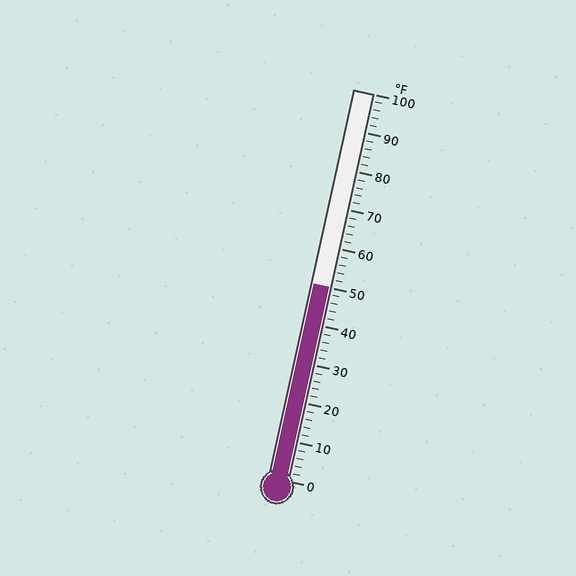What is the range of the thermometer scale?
The thermometer scale ranges from 0°F to 100°F.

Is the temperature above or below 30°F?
The temperature is above 30°F.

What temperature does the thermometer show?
The thermometer shows approximately 50°F.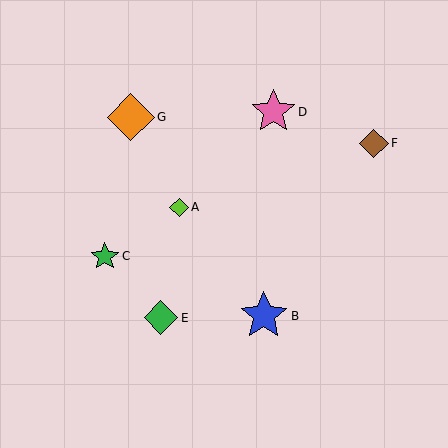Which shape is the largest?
The blue star (labeled B) is the largest.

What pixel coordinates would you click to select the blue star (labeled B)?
Click at (264, 316) to select the blue star B.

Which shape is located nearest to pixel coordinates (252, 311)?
The blue star (labeled B) at (264, 316) is nearest to that location.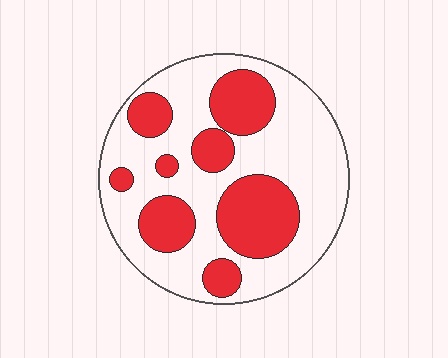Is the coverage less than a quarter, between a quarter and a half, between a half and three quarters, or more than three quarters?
Between a quarter and a half.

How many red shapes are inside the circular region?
8.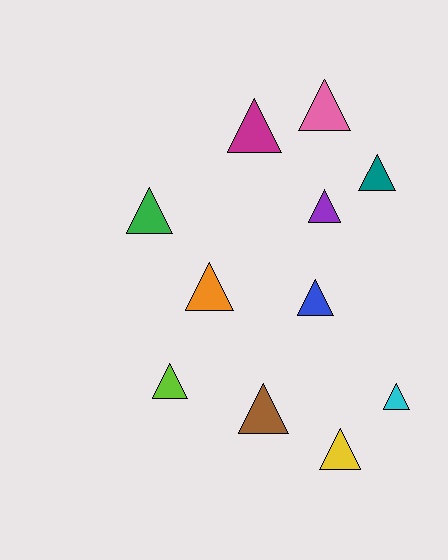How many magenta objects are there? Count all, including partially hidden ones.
There is 1 magenta object.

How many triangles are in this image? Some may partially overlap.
There are 11 triangles.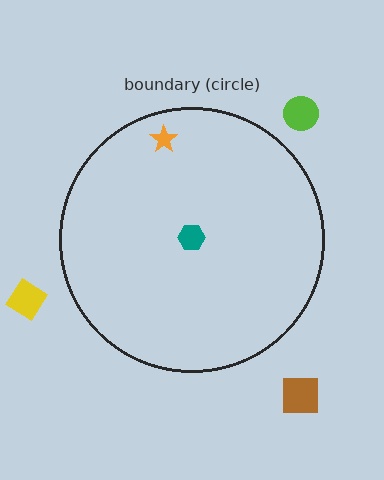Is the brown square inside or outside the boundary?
Outside.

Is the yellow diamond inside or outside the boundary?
Outside.